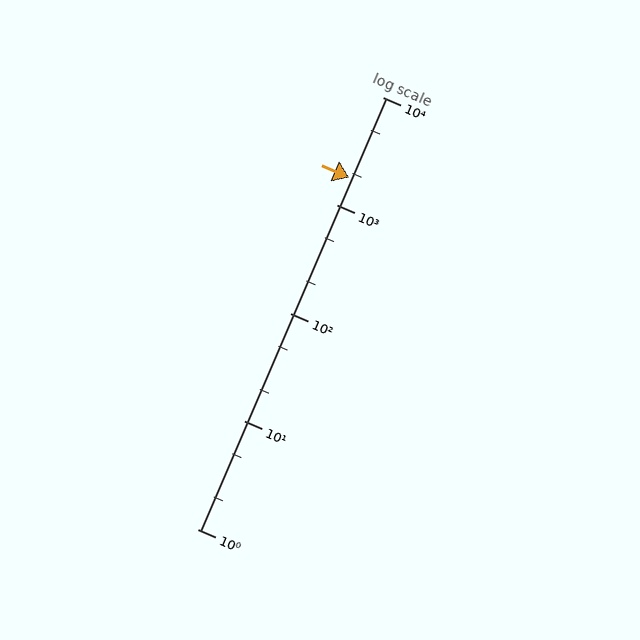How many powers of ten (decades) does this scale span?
The scale spans 4 decades, from 1 to 10000.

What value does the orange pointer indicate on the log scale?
The pointer indicates approximately 1800.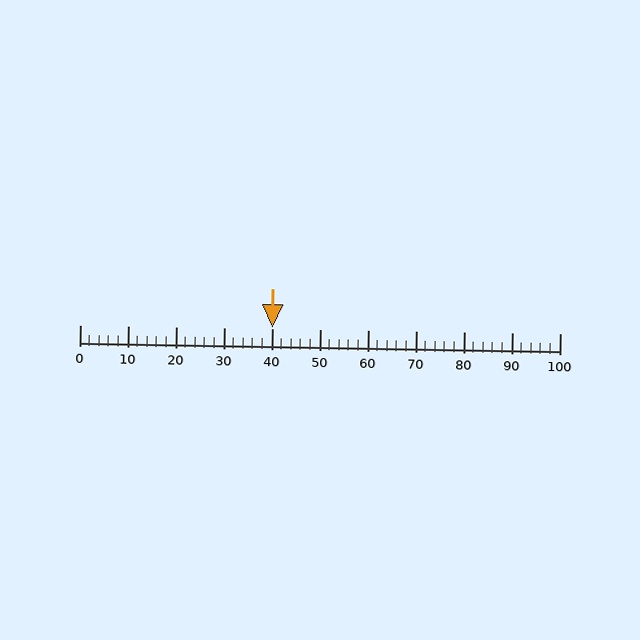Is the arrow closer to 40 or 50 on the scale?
The arrow is closer to 40.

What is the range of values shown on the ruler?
The ruler shows values from 0 to 100.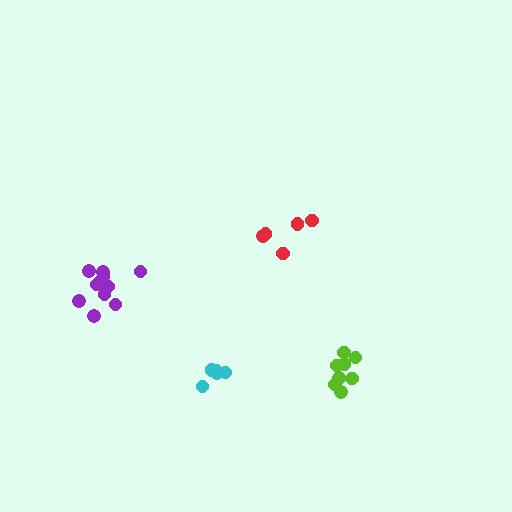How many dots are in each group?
Group 1: 8 dots, Group 2: 5 dots, Group 3: 11 dots, Group 4: 5 dots (29 total).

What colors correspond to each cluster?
The clusters are colored: lime, red, purple, cyan.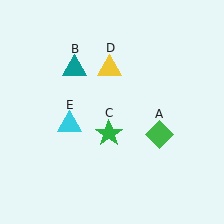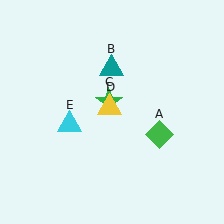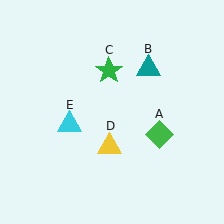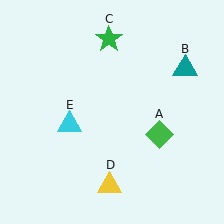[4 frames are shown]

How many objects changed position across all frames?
3 objects changed position: teal triangle (object B), green star (object C), yellow triangle (object D).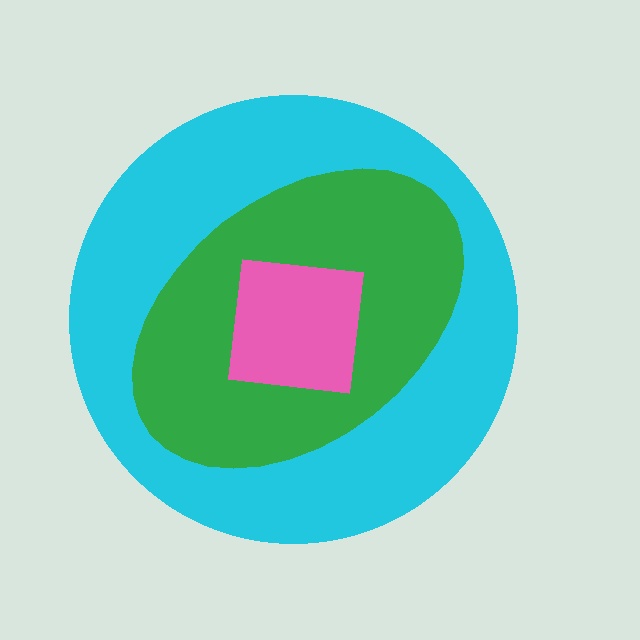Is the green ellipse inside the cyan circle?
Yes.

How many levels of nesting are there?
3.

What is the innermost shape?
The pink square.